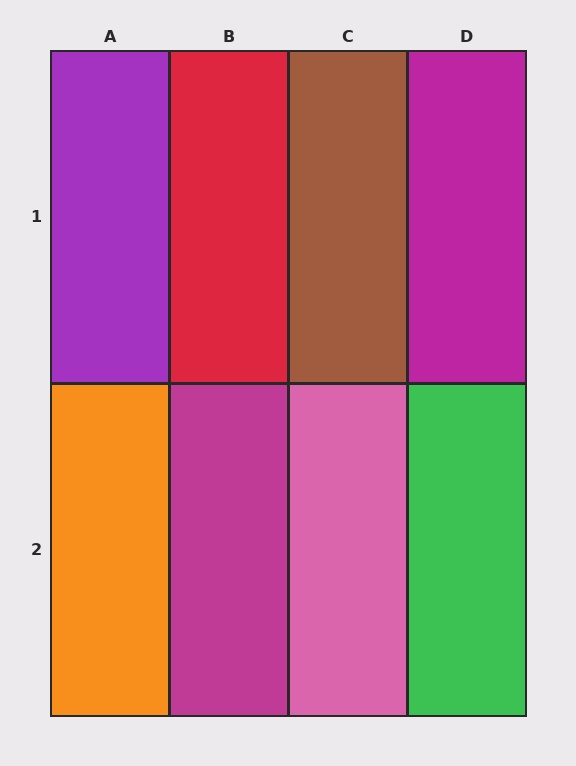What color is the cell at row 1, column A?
Purple.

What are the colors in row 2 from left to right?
Orange, magenta, pink, green.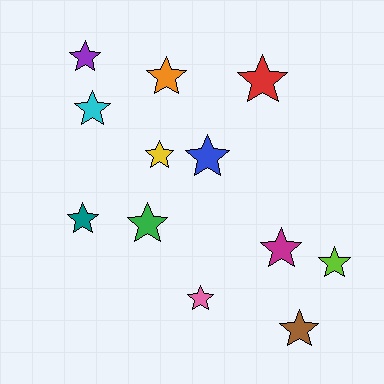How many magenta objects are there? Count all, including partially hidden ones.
There is 1 magenta object.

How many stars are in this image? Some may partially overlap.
There are 12 stars.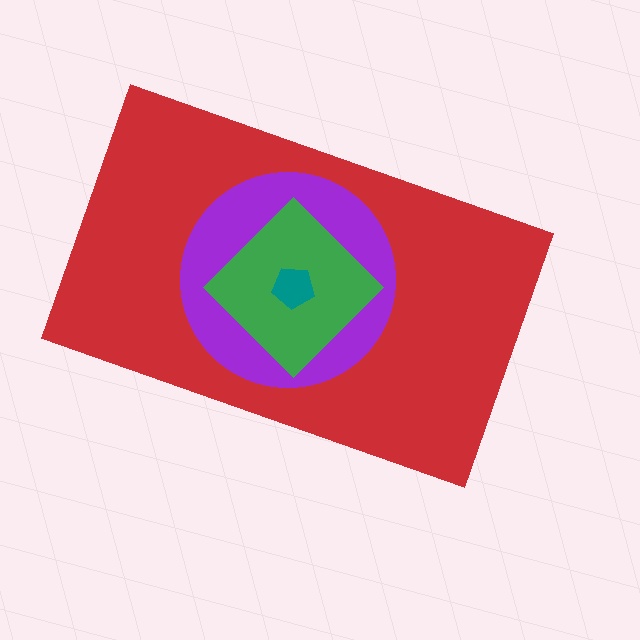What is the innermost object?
The teal pentagon.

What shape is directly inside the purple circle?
The green diamond.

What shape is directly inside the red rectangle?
The purple circle.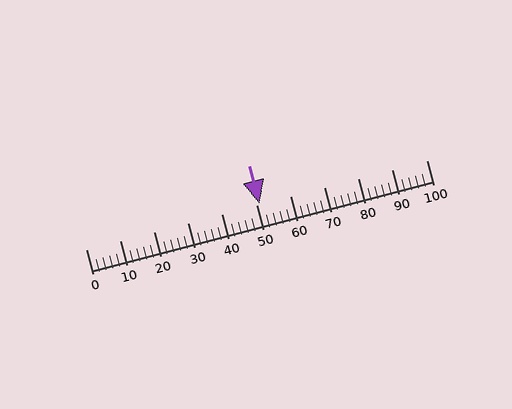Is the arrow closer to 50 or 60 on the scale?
The arrow is closer to 50.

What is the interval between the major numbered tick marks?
The major tick marks are spaced 10 units apart.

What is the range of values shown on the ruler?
The ruler shows values from 0 to 100.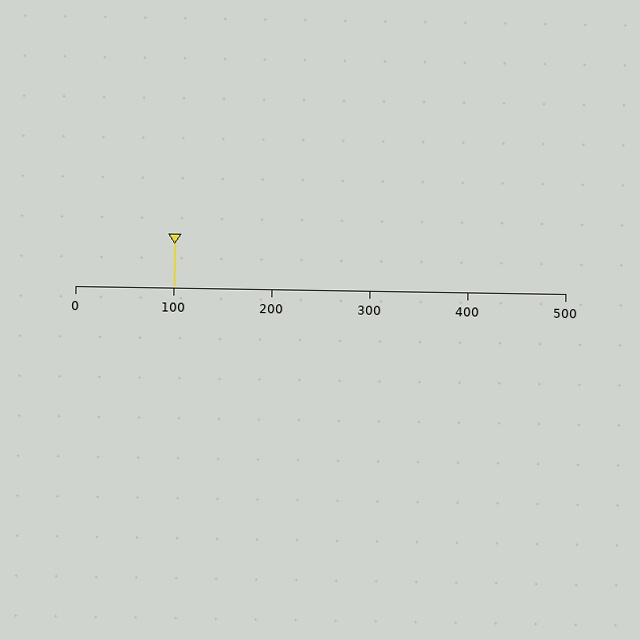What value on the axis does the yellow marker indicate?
The marker indicates approximately 100.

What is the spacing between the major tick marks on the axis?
The major ticks are spaced 100 apart.